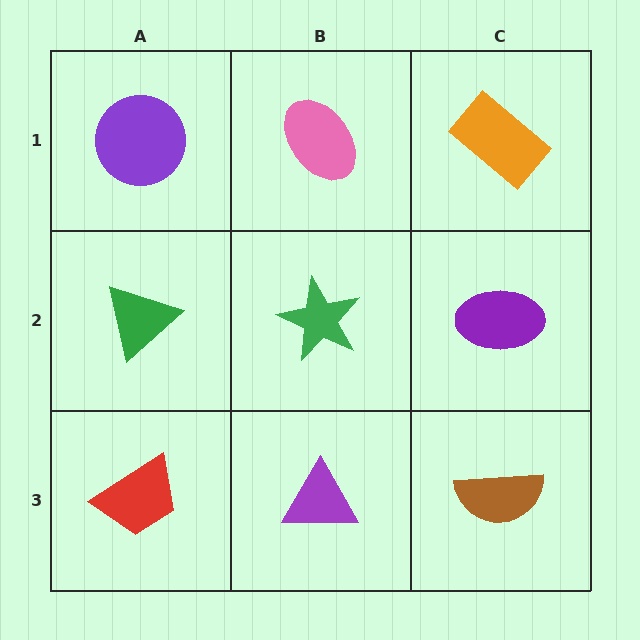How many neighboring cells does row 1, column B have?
3.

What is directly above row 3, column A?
A green triangle.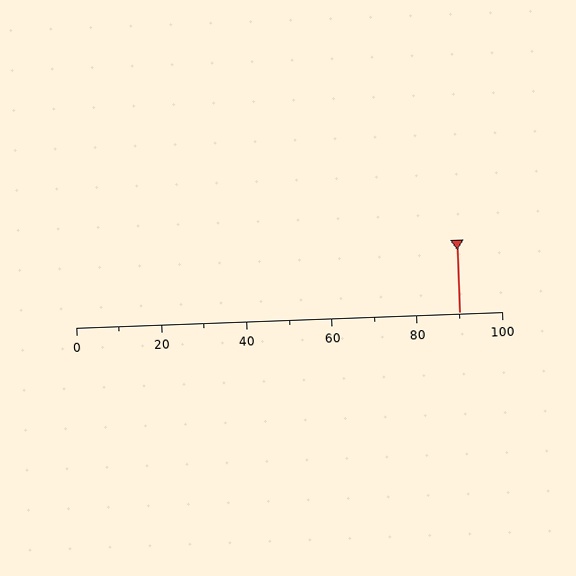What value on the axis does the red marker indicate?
The marker indicates approximately 90.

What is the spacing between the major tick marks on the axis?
The major ticks are spaced 20 apart.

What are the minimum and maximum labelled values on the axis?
The axis runs from 0 to 100.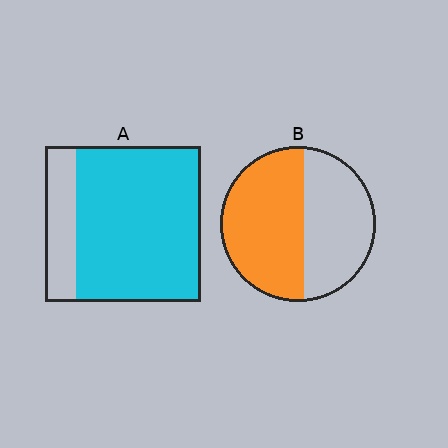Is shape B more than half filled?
Yes.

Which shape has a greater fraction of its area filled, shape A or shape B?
Shape A.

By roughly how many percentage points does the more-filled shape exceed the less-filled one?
By roughly 25 percentage points (A over B).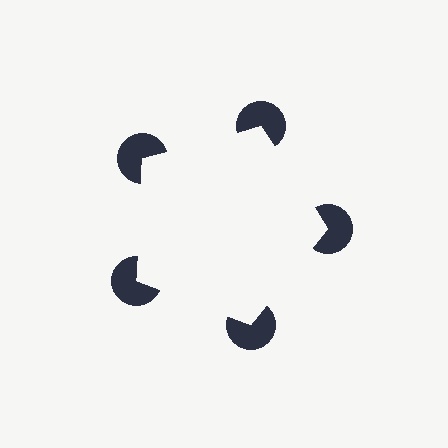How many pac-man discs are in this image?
There are 5 — one at each vertex of the illusory pentagon.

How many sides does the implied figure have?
5 sides.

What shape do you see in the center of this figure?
An illusory pentagon — its edges are inferred from the aligned wedge cuts in the pac-man discs, not physically drawn.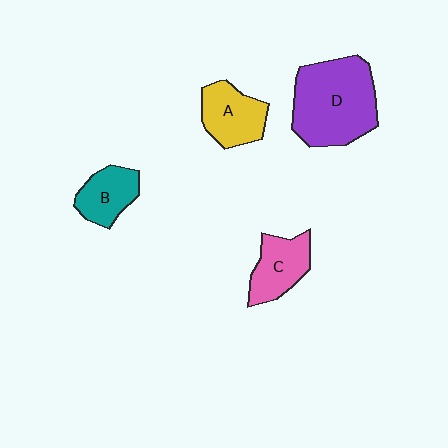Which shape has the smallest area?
Shape B (teal).